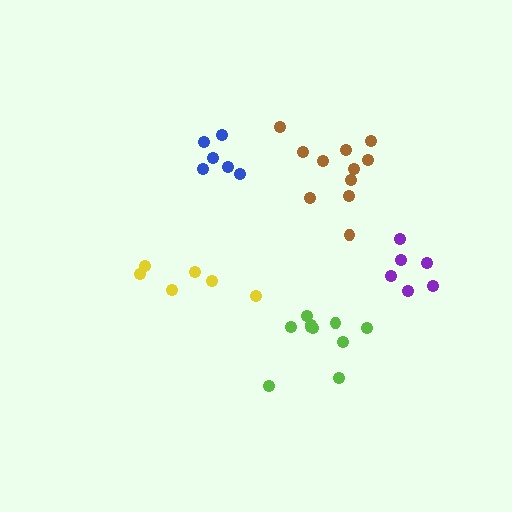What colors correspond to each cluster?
The clusters are colored: blue, yellow, lime, brown, purple.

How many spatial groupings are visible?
There are 5 spatial groupings.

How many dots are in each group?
Group 1: 6 dots, Group 2: 6 dots, Group 3: 10 dots, Group 4: 11 dots, Group 5: 6 dots (39 total).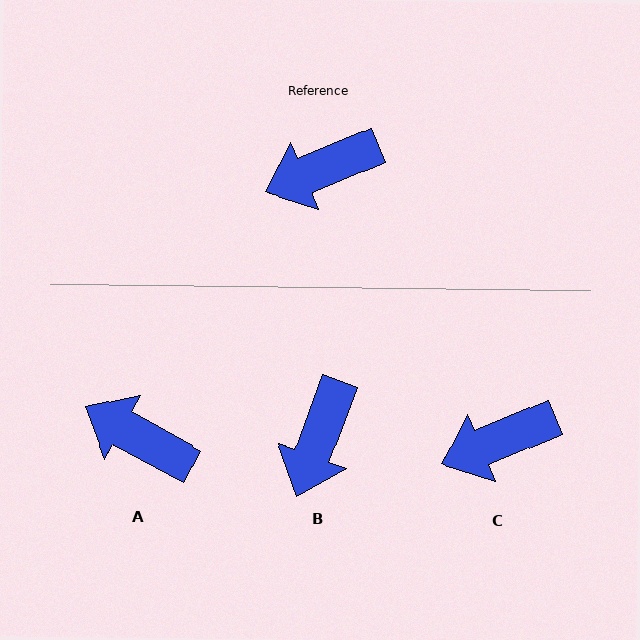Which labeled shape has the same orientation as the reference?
C.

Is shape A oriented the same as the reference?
No, it is off by about 52 degrees.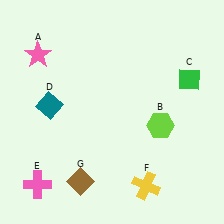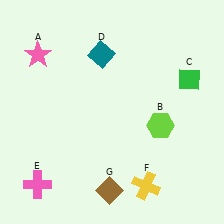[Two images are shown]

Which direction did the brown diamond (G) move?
The brown diamond (G) moved right.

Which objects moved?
The objects that moved are: the teal diamond (D), the brown diamond (G).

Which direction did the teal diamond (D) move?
The teal diamond (D) moved right.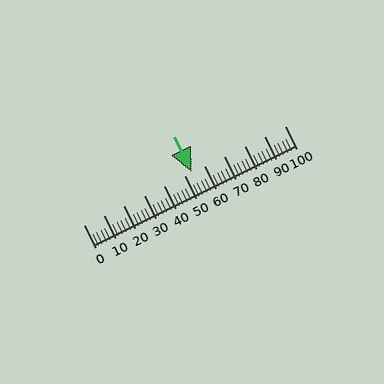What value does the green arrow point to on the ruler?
The green arrow points to approximately 54.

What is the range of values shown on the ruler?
The ruler shows values from 0 to 100.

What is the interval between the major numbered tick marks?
The major tick marks are spaced 10 units apart.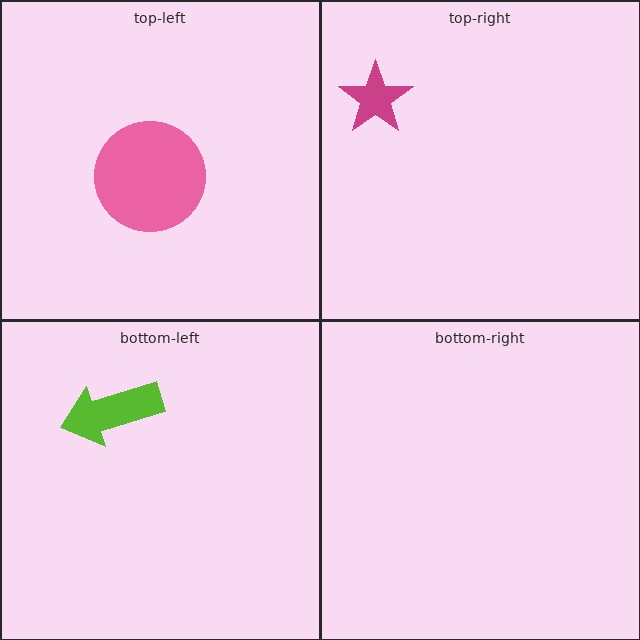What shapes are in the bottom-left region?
The lime arrow.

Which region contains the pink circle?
The top-left region.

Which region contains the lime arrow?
The bottom-left region.